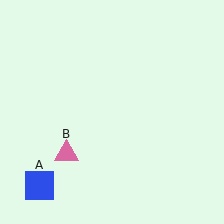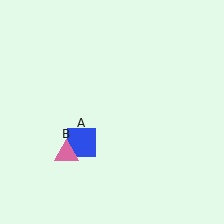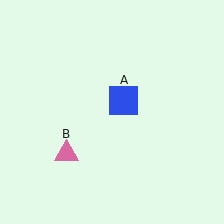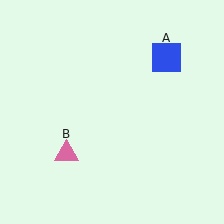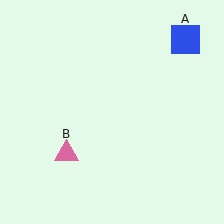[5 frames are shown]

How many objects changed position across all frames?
1 object changed position: blue square (object A).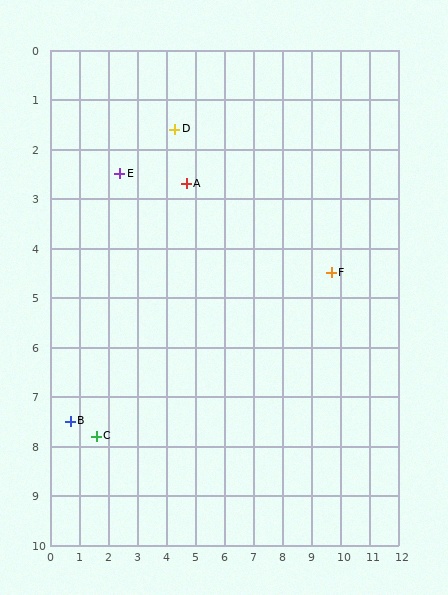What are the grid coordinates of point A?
Point A is at approximately (4.7, 2.7).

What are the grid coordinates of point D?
Point D is at approximately (4.3, 1.6).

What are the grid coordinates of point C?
Point C is at approximately (1.6, 7.8).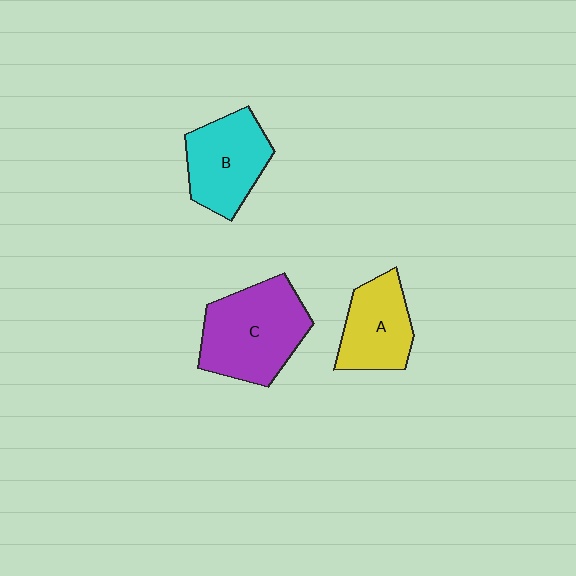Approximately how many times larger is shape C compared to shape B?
Approximately 1.3 times.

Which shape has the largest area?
Shape C (purple).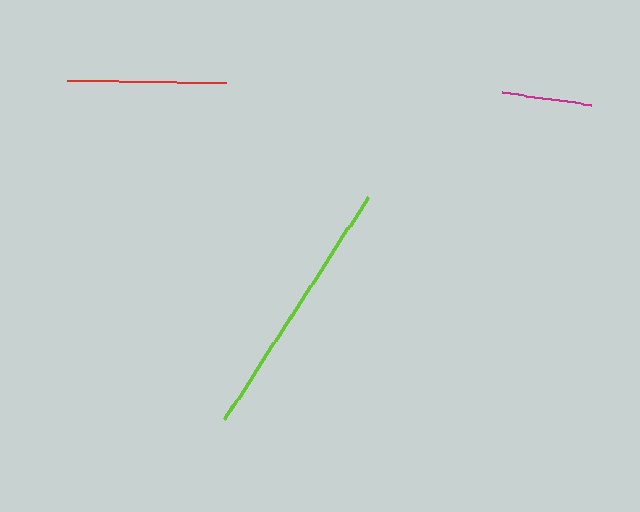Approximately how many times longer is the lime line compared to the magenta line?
The lime line is approximately 2.9 times the length of the magenta line.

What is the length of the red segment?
The red segment is approximately 158 pixels long.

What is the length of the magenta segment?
The magenta segment is approximately 90 pixels long.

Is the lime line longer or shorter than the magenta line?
The lime line is longer than the magenta line.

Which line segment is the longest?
The lime line is the longest at approximately 265 pixels.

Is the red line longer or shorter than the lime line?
The lime line is longer than the red line.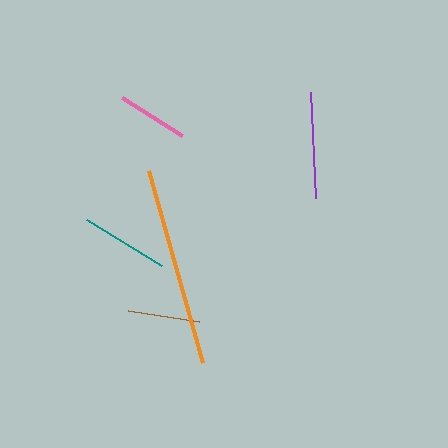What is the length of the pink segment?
The pink segment is approximately 71 pixels long.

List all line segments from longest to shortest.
From longest to shortest: orange, purple, teal, pink, brown.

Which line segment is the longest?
The orange line is the longest at approximately 200 pixels.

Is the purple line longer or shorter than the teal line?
The purple line is longer than the teal line.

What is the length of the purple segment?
The purple segment is approximately 106 pixels long.